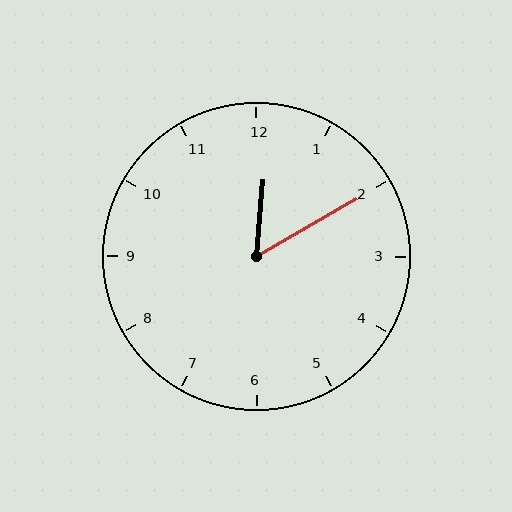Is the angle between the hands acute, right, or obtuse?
It is acute.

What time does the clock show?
12:10.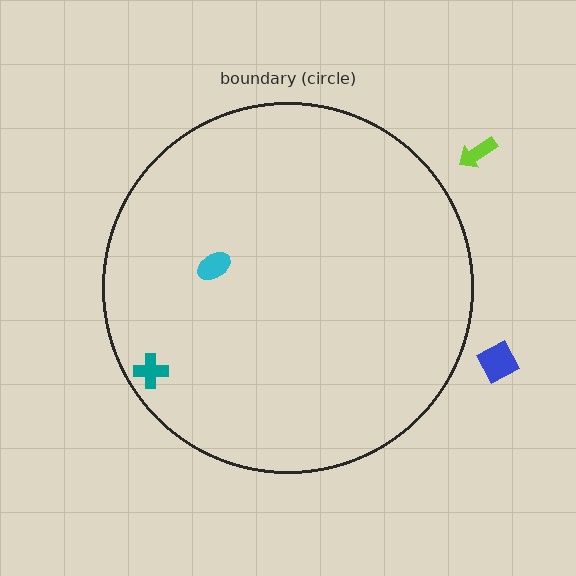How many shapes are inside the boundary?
2 inside, 2 outside.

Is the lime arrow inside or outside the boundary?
Outside.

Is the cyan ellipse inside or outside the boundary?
Inside.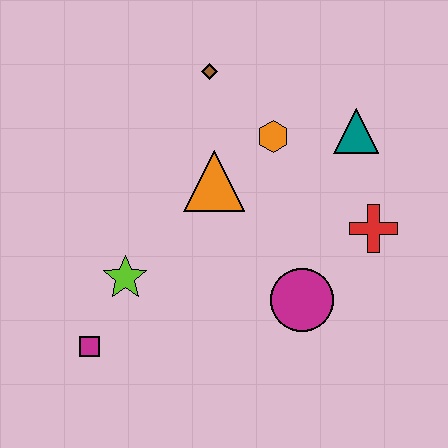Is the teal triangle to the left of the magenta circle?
No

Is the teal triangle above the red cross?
Yes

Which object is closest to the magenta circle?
The red cross is closest to the magenta circle.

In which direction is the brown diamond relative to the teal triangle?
The brown diamond is to the left of the teal triangle.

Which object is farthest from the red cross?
The magenta square is farthest from the red cross.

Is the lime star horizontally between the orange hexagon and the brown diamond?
No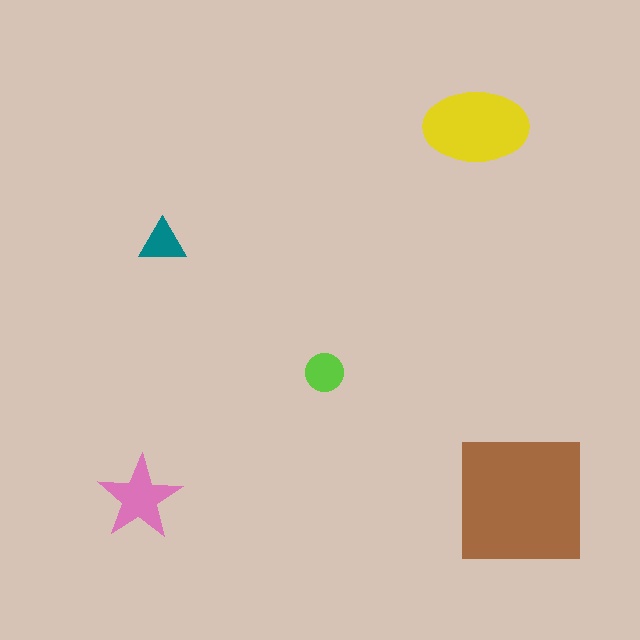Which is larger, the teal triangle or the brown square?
The brown square.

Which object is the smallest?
The teal triangle.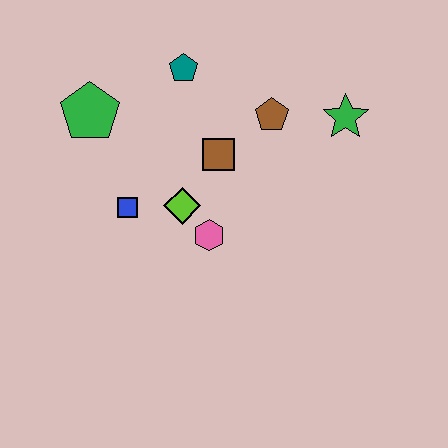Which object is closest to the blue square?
The lime diamond is closest to the blue square.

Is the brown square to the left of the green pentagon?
No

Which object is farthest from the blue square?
The green star is farthest from the blue square.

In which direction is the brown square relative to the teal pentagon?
The brown square is below the teal pentagon.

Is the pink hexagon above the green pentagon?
No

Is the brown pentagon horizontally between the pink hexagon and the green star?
Yes